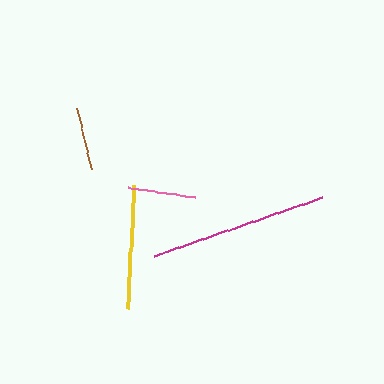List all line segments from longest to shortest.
From longest to shortest: magenta, yellow, pink, brown.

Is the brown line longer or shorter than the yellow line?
The yellow line is longer than the brown line.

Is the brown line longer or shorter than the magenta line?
The magenta line is longer than the brown line.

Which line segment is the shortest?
The brown line is the shortest at approximately 63 pixels.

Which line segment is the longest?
The magenta line is the longest at approximately 177 pixels.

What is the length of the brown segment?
The brown segment is approximately 63 pixels long.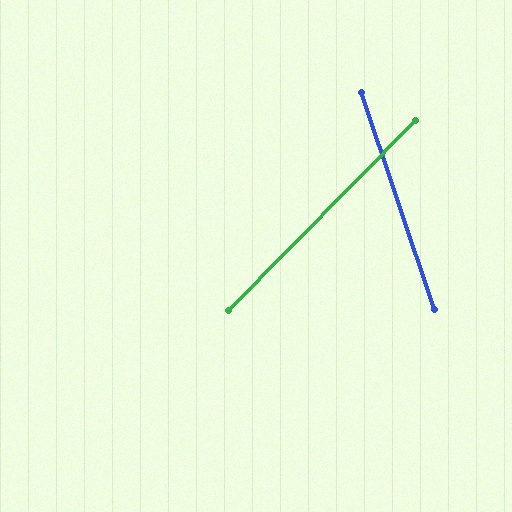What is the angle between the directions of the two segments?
Approximately 63 degrees.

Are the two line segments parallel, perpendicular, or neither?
Neither parallel nor perpendicular — they differ by about 63°.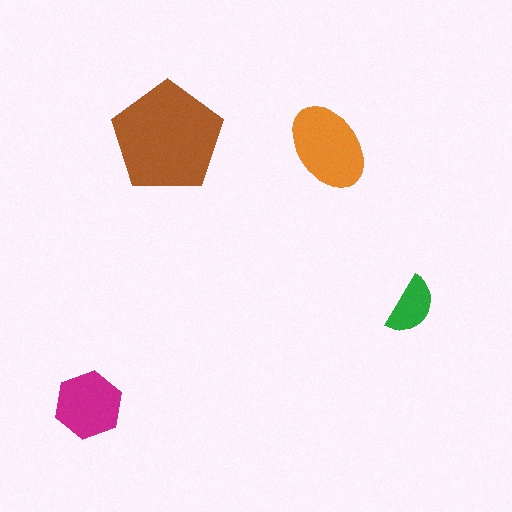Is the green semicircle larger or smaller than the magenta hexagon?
Smaller.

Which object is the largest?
The brown pentagon.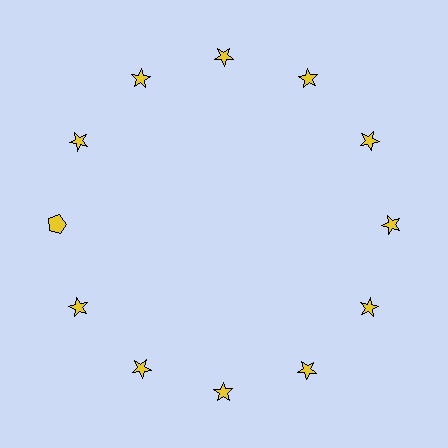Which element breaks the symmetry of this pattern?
The yellow pentagon at roughly the 9 o'clock position breaks the symmetry. All other shapes are yellow stars.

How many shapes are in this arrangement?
There are 12 shapes arranged in a ring pattern.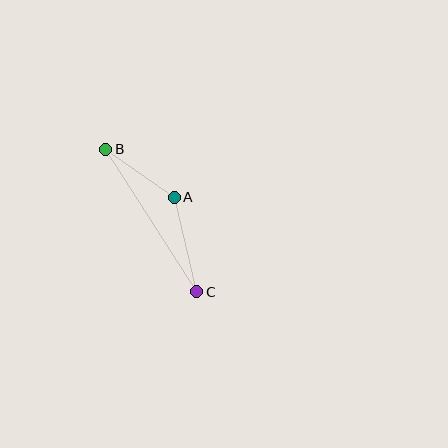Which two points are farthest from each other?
Points B and C are farthest from each other.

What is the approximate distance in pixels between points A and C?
The distance between A and C is approximately 97 pixels.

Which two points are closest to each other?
Points A and B are closest to each other.